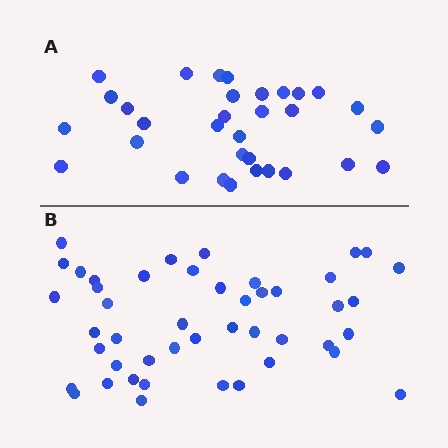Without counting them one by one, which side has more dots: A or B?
Region B (the bottom region) has more dots.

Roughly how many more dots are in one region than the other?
Region B has approximately 15 more dots than region A.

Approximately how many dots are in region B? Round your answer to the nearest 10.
About 50 dots. (The exact count is 46, which rounds to 50.)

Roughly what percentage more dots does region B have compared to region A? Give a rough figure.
About 45% more.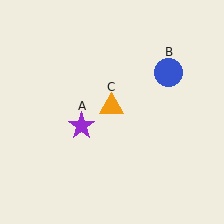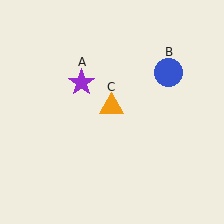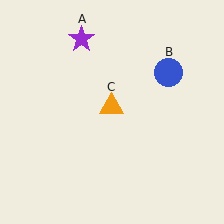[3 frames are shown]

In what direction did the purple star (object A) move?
The purple star (object A) moved up.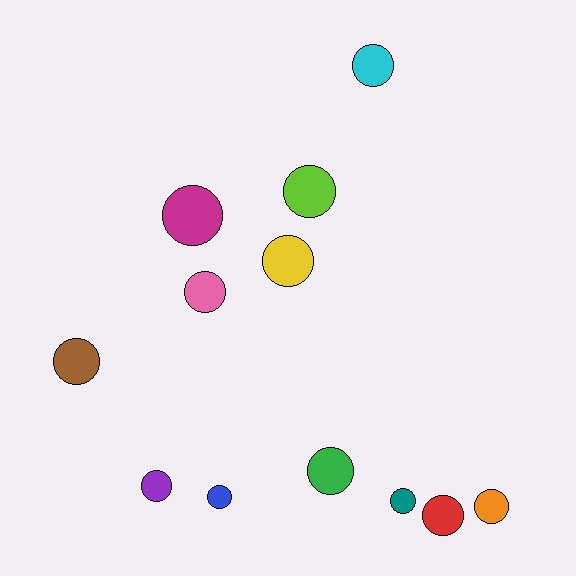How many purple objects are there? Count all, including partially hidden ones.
There is 1 purple object.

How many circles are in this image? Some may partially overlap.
There are 12 circles.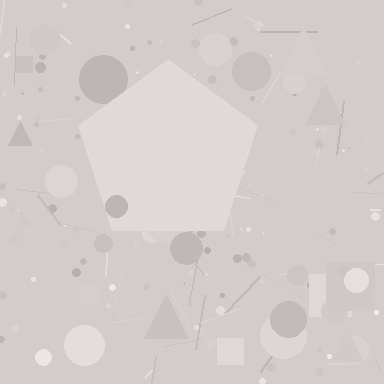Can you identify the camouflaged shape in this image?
The camouflaged shape is a pentagon.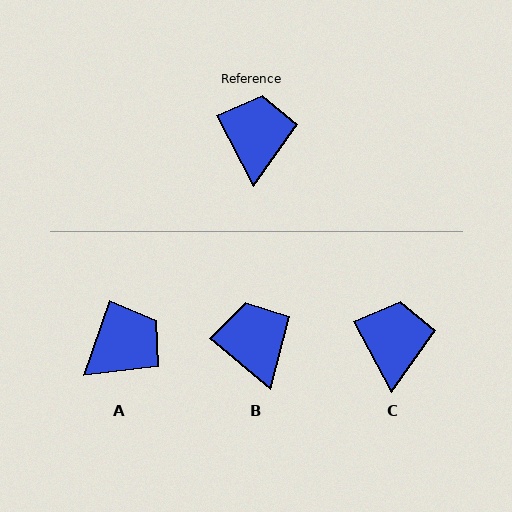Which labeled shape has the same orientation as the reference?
C.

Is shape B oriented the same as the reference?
No, it is off by about 21 degrees.